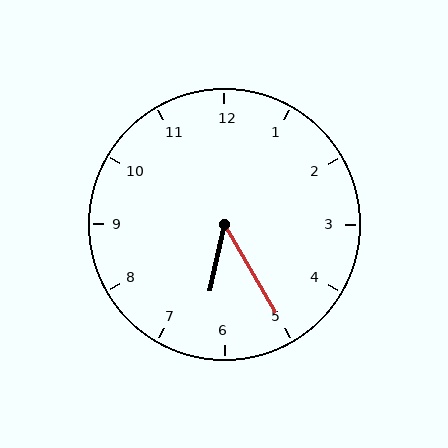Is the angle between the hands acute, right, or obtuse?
It is acute.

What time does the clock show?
6:25.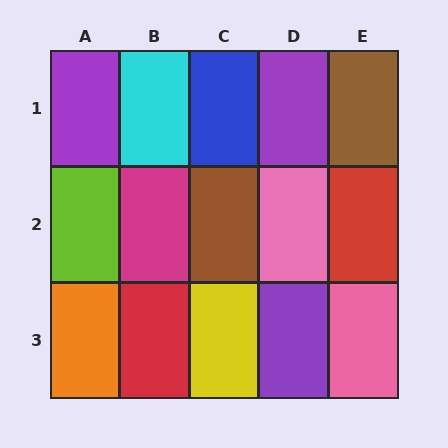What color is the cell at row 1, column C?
Blue.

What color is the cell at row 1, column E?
Brown.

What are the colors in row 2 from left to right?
Lime, magenta, brown, pink, red.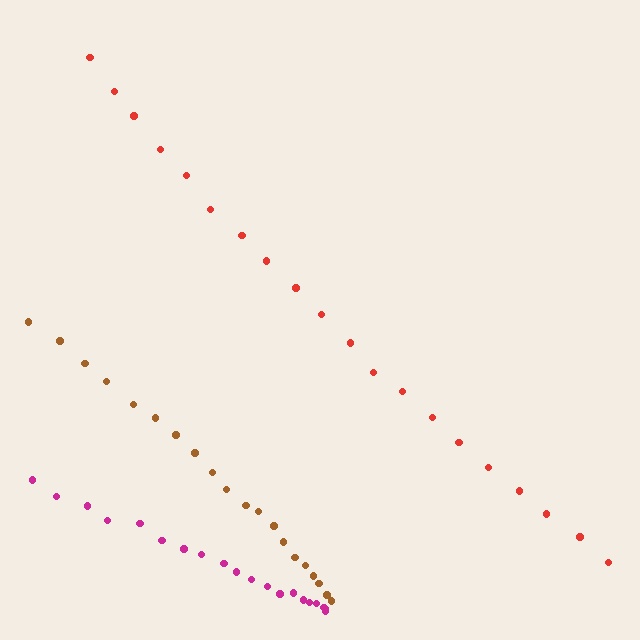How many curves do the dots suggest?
There are 3 distinct paths.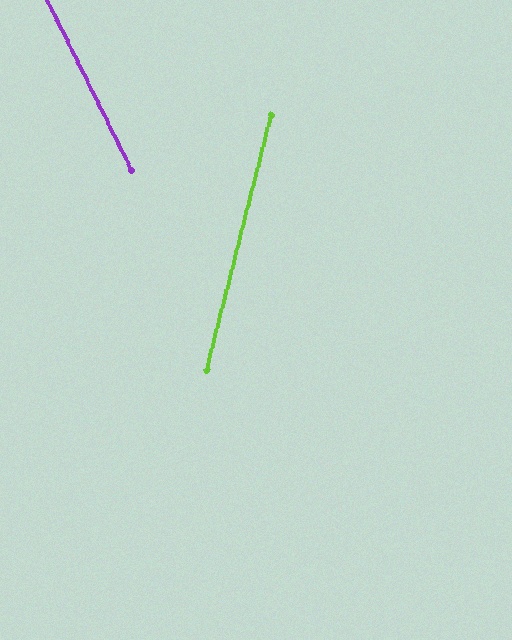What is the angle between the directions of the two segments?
Approximately 41 degrees.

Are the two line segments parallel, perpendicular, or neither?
Neither parallel nor perpendicular — they differ by about 41°.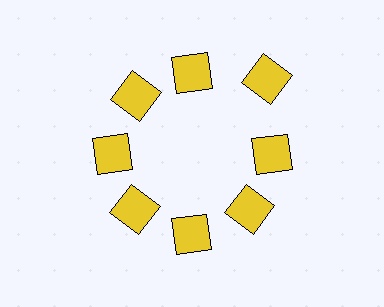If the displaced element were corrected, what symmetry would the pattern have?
It would have 8-fold rotational symmetry — the pattern would map onto itself every 45 degrees.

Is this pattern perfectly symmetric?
No. The 8 yellow squares are arranged in a ring, but one element near the 2 o'clock position is pushed outward from the center, breaking the 8-fold rotational symmetry.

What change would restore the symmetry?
The symmetry would be restored by moving it inward, back onto the ring so that all 8 squares sit at equal angles and equal distance from the center.